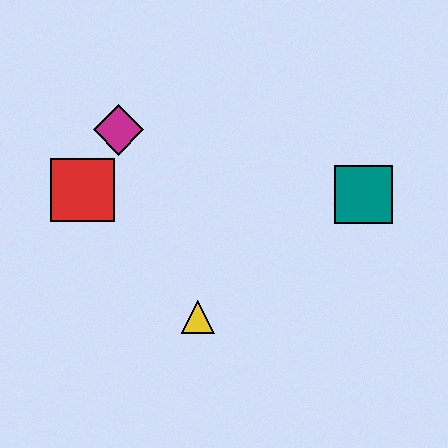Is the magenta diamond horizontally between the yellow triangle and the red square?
Yes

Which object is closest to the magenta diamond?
The red square is closest to the magenta diamond.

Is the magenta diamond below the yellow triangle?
No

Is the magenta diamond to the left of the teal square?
Yes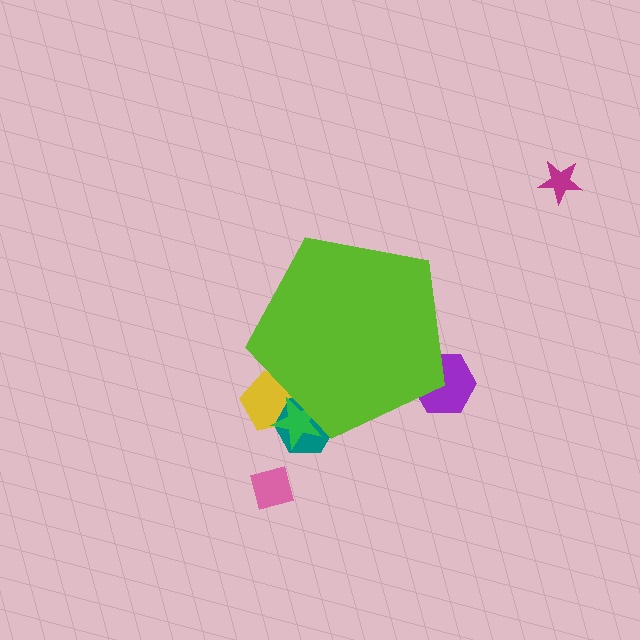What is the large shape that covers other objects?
A lime pentagon.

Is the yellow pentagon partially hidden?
Yes, the yellow pentagon is partially hidden behind the lime pentagon.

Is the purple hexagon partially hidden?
Yes, the purple hexagon is partially hidden behind the lime pentagon.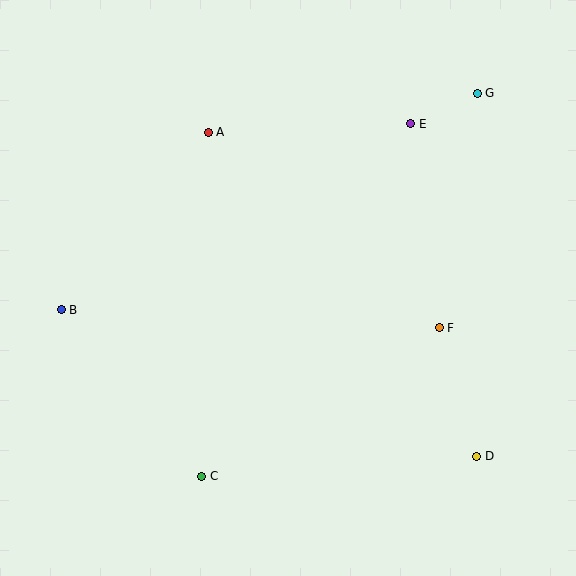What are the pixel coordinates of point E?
Point E is at (411, 124).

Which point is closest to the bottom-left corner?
Point C is closest to the bottom-left corner.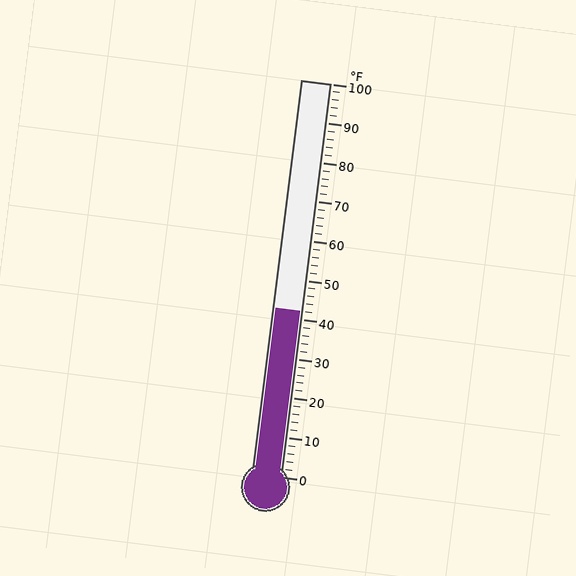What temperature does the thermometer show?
The thermometer shows approximately 42°F.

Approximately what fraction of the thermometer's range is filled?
The thermometer is filled to approximately 40% of its range.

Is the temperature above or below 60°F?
The temperature is below 60°F.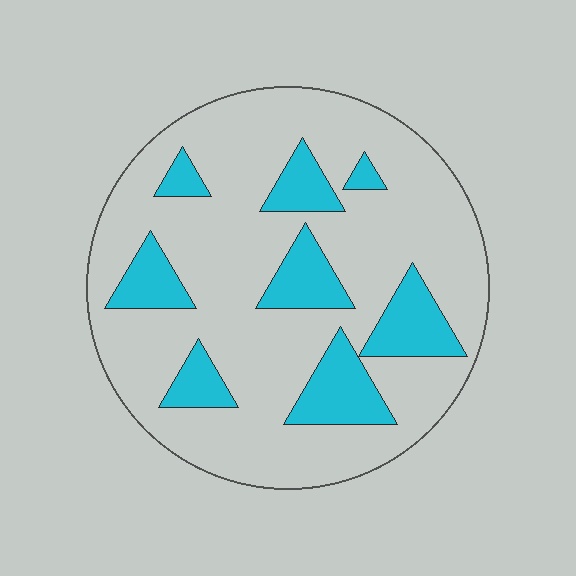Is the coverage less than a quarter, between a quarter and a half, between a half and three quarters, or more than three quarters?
Less than a quarter.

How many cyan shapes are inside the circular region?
8.